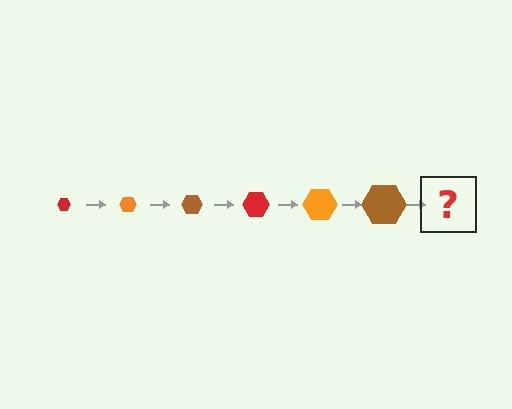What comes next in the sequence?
The next element should be a red hexagon, larger than the previous one.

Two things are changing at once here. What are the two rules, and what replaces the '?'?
The two rules are that the hexagon grows larger each step and the color cycles through red, orange, and brown. The '?' should be a red hexagon, larger than the previous one.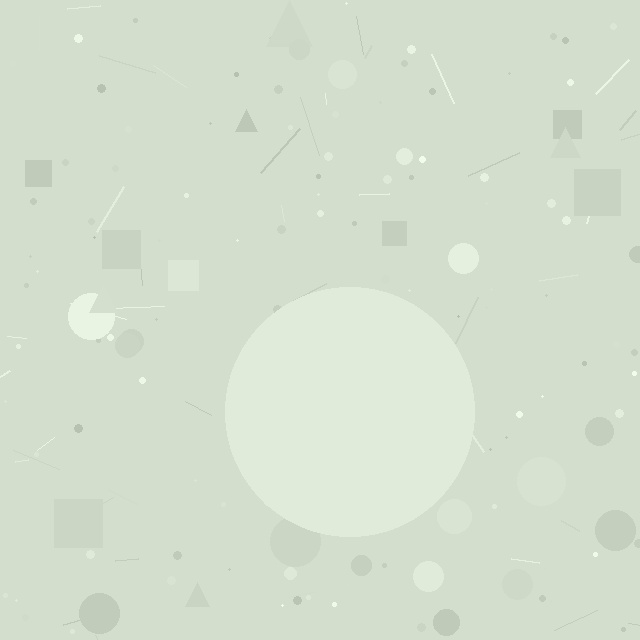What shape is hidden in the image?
A circle is hidden in the image.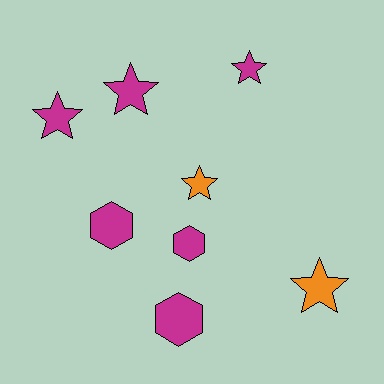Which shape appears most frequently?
Star, with 5 objects.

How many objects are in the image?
There are 8 objects.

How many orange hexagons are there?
There are no orange hexagons.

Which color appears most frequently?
Magenta, with 6 objects.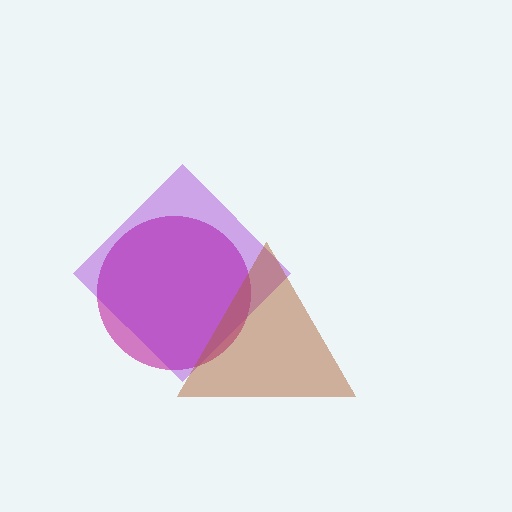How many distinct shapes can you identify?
There are 3 distinct shapes: a magenta circle, a purple diamond, a brown triangle.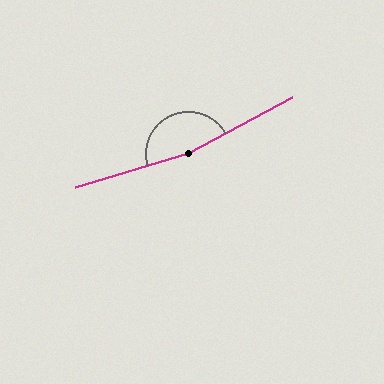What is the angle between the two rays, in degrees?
Approximately 168 degrees.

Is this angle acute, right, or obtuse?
It is obtuse.